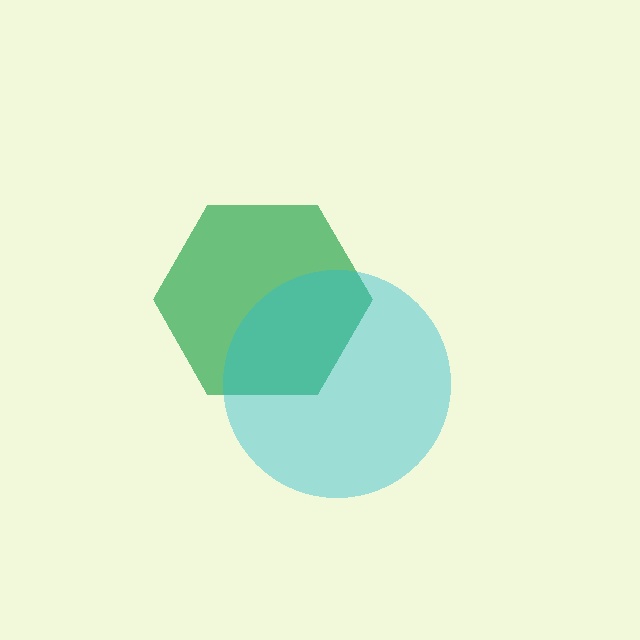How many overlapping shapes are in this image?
There are 2 overlapping shapes in the image.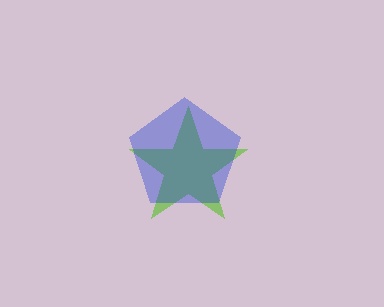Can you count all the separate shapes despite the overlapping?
Yes, there are 2 separate shapes.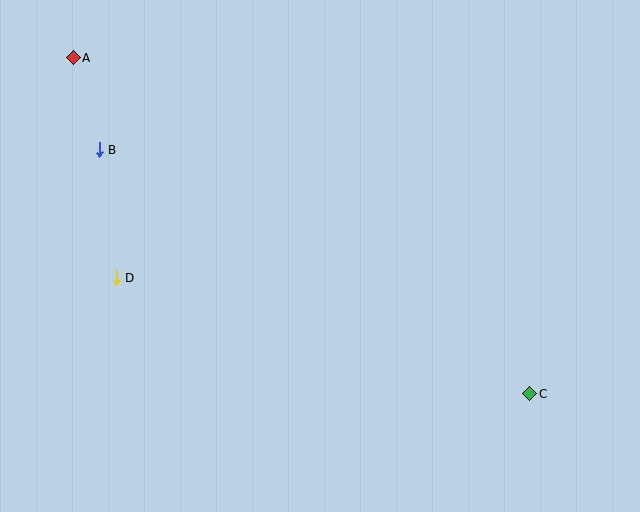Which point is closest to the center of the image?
Point D at (116, 278) is closest to the center.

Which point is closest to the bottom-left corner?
Point D is closest to the bottom-left corner.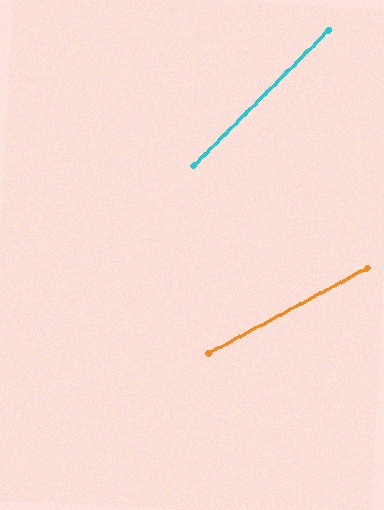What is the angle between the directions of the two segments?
Approximately 17 degrees.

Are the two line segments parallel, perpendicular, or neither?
Neither parallel nor perpendicular — they differ by about 17°.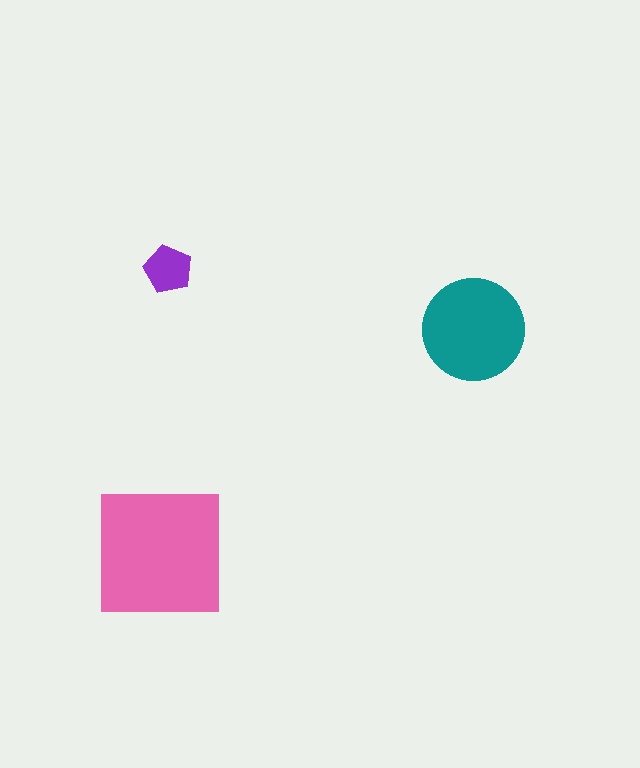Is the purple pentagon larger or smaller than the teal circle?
Smaller.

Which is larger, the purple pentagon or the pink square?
The pink square.